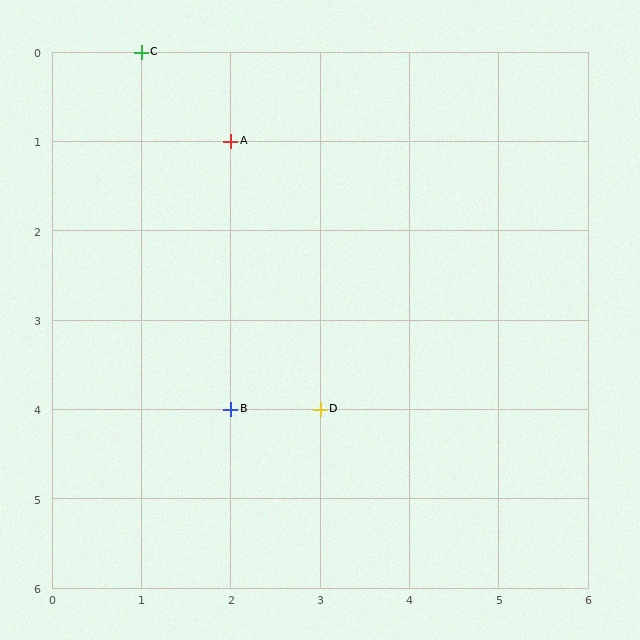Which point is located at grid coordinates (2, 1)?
Point A is at (2, 1).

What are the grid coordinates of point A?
Point A is at grid coordinates (2, 1).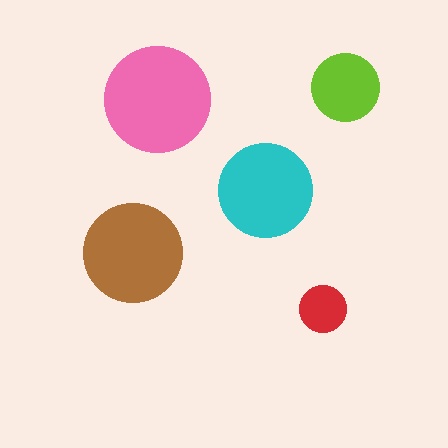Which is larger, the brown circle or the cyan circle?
The brown one.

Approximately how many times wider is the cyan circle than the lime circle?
About 1.5 times wider.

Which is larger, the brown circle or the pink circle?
The pink one.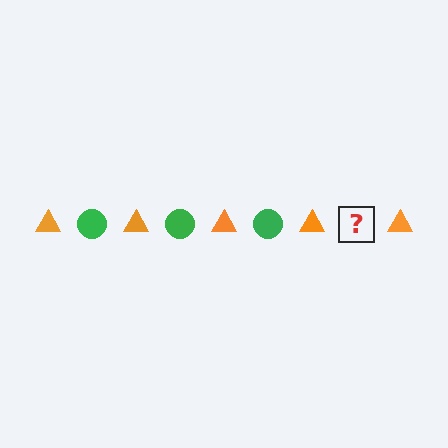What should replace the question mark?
The question mark should be replaced with a green circle.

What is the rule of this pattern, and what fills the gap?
The rule is that the pattern alternates between orange triangle and green circle. The gap should be filled with a green circle.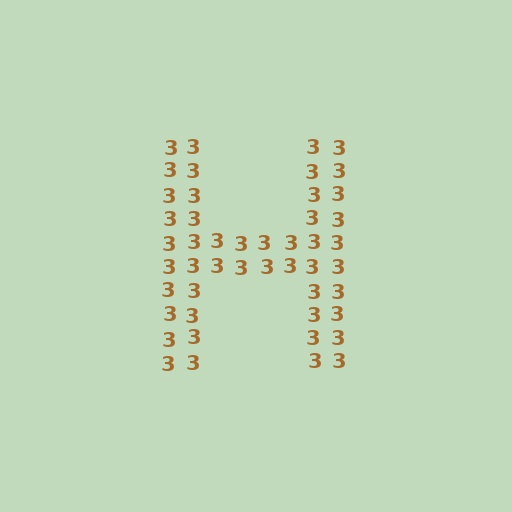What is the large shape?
The large shape is the letter H.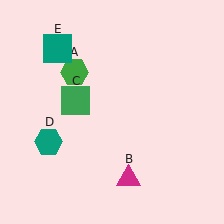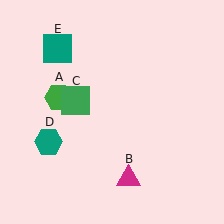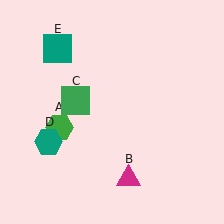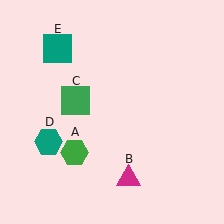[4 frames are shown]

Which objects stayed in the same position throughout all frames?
Magenta triangle (object B) and green square (object C) and teal hexagon (object D) and teal square (object E) remained stationary.